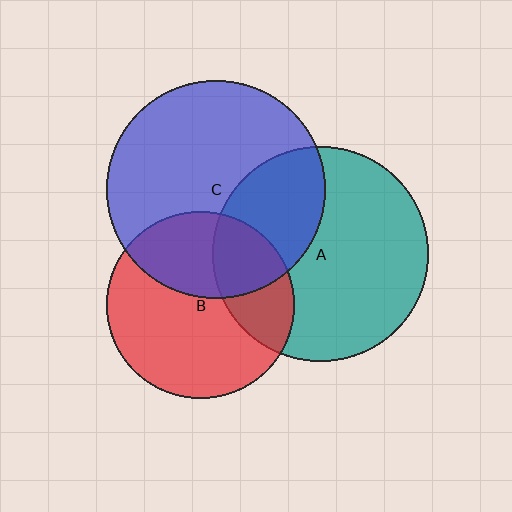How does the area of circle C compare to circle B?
Approximately 1.4 times.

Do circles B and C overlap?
Yes.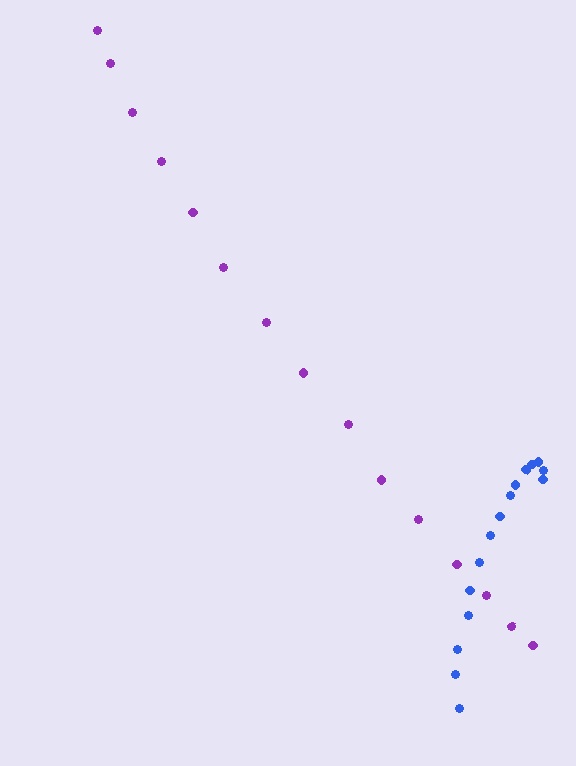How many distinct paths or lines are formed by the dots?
There are 2 distinct paths.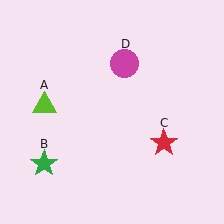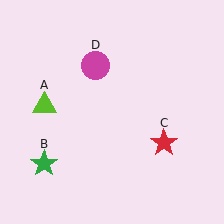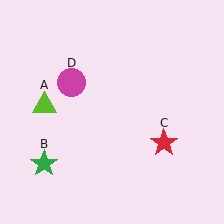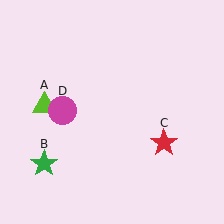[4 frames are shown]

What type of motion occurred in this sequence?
The magenta circle (object D) rotated counterclockwise around the center of the scene.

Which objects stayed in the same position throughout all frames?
Lime triangle (object A) and green star (object B) and red star (object C) remained stationary.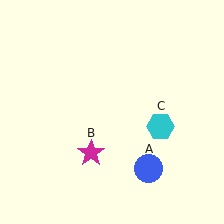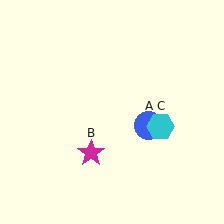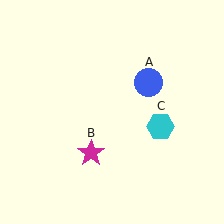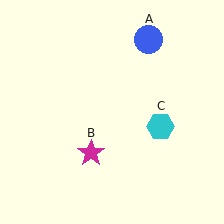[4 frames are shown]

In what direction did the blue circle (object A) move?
The blue circle (object A) moved up.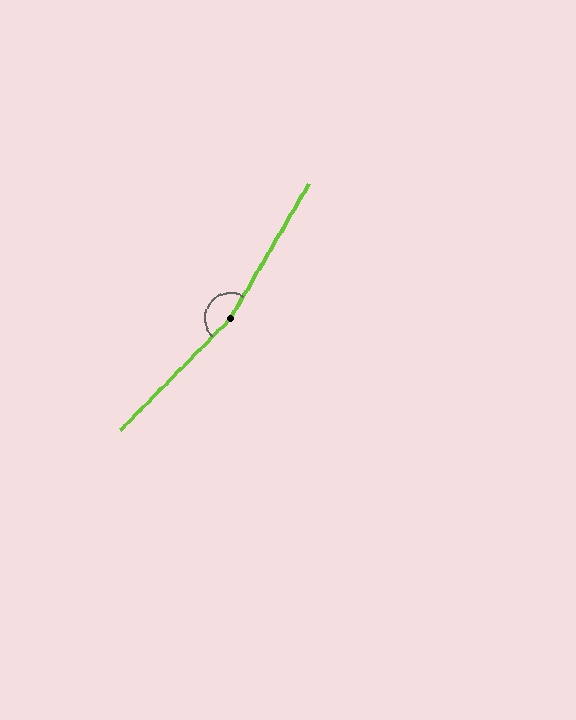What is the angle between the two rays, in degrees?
Approximately 166 degrees.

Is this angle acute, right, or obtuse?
It is obtuse.